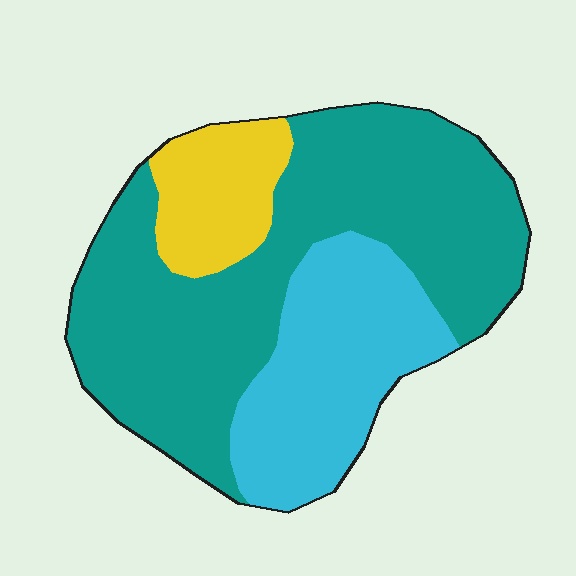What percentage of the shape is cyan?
Cyan takes up between a quarter and a half of the shape.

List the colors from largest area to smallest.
From largest to smallest: teal, cyan, yellow.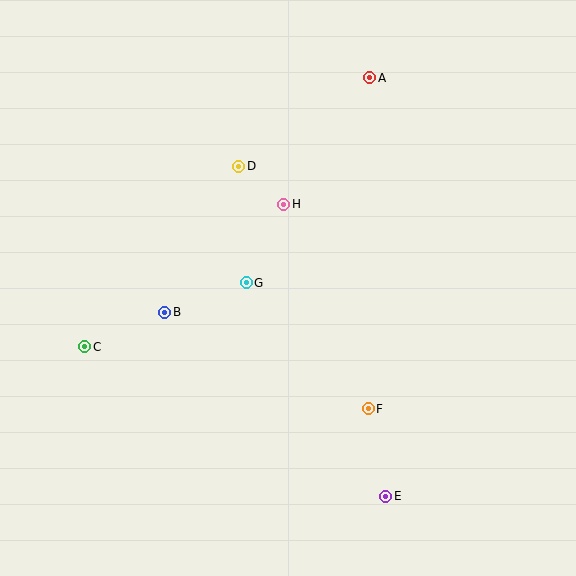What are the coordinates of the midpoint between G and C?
The midpoint between G and C is at (166, 315).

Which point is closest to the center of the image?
Point G at (246, 283) is closest to the center.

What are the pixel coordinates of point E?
Point E is at (386, 496).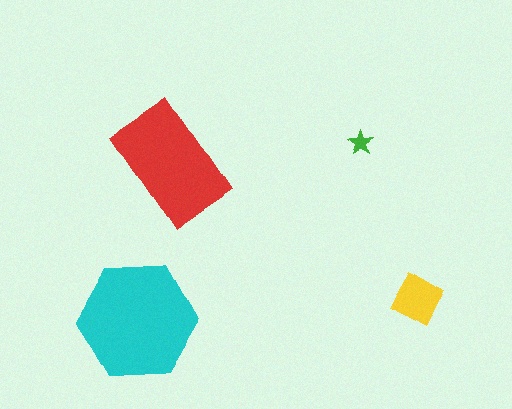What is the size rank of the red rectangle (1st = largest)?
2nd.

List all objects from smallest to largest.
The green star, the yellow square, the red rectangle, the cyan hexagon.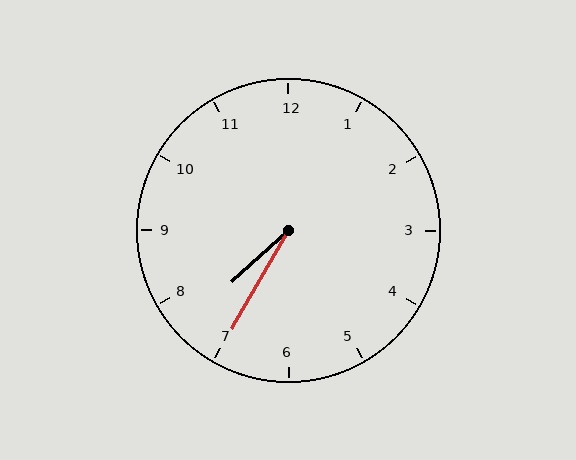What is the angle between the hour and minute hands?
Approximately 18 degrees.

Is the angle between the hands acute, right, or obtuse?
It is acute.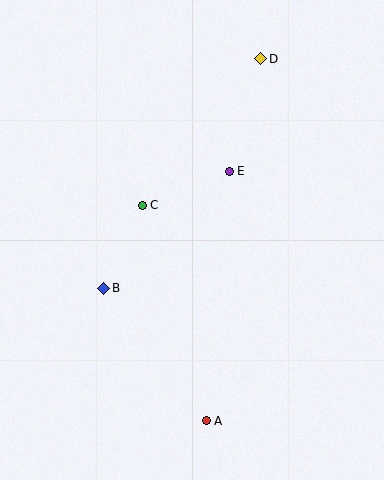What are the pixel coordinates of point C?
Point C is at (142, 205).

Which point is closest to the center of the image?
Point C at (142, 205) is closest to the center.